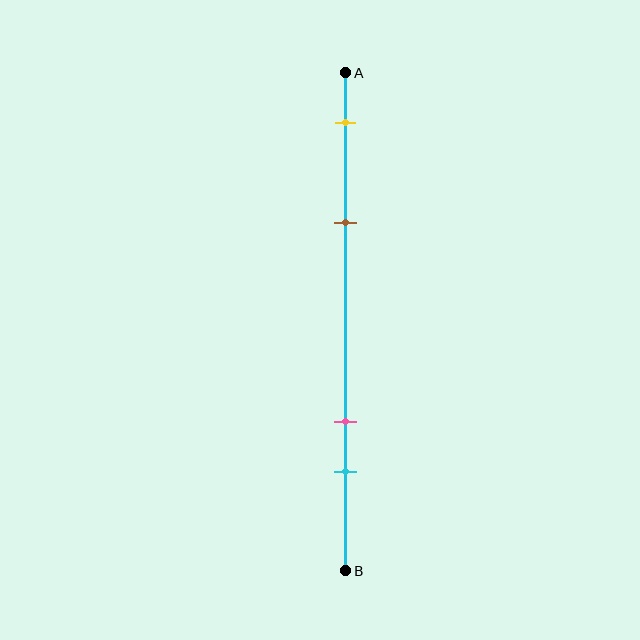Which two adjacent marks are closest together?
The pink and cyan marks are the closest adjacent pair.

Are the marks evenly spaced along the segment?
No, the marks are not evenly spaced.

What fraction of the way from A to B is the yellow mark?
The yellow mark is approximately 10% (0.1) of the way from A to B.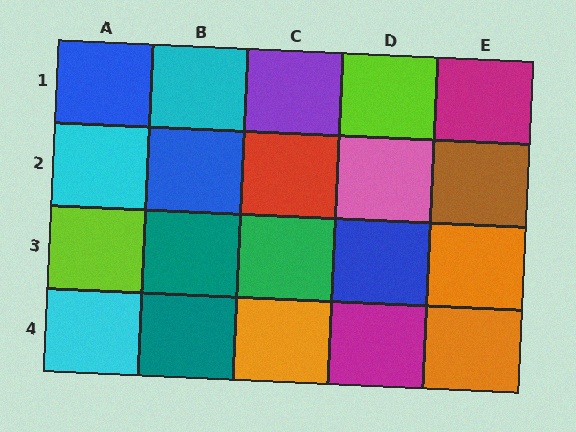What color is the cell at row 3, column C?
Green.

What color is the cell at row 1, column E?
Magenta.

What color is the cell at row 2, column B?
Blue.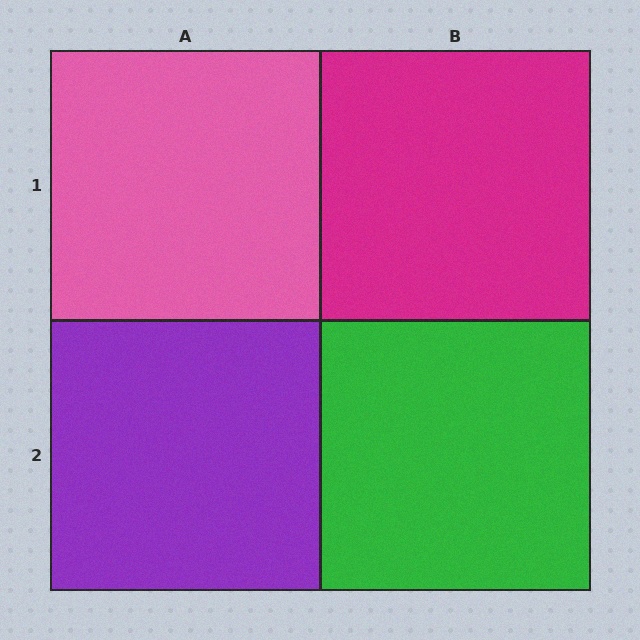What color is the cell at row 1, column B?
Magenta.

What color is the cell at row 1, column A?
Pink.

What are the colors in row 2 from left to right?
Purple, green.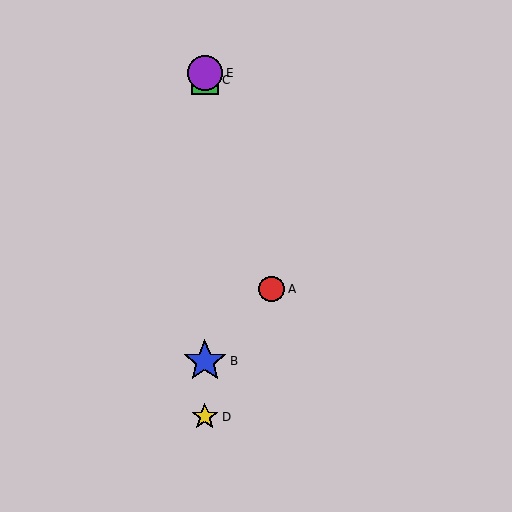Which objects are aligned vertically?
Objects B, C, D, E are aligned vertically.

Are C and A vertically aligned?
No, C is at x≈205 and A is at x≈272.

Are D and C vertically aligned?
Yes, both are at x≈205.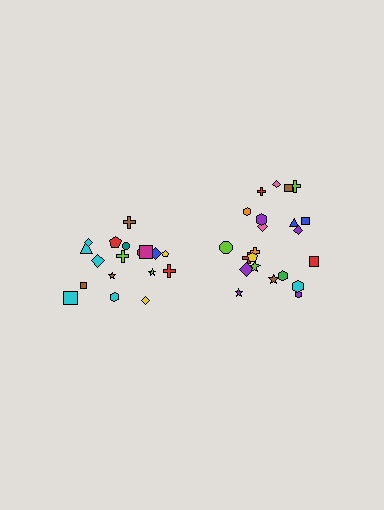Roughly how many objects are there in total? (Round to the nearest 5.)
Roughly 40 objects in total.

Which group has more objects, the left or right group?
The right group.